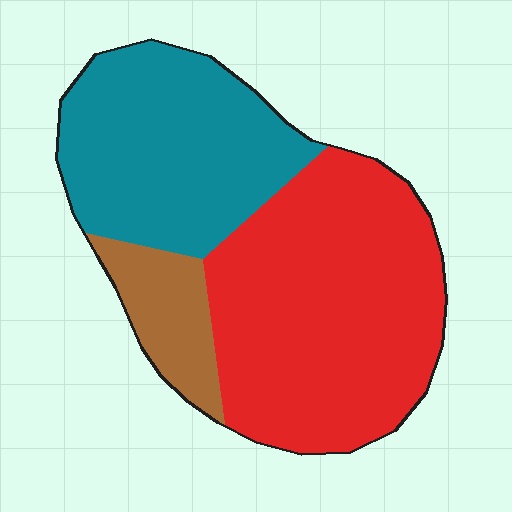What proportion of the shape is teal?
Teal takes up about three eighths (3/8) of the shape.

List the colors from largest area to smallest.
From largest to smallest: red, teal, brown.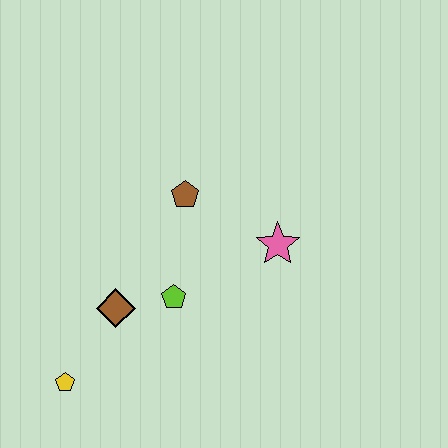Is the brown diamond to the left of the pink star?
Yes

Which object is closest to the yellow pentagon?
The brown diamond is closest to the yellow pentagon.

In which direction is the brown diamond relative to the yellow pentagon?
The brown diamond is above the yellow pentagon.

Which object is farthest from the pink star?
The yellow pentagon is farthest from the pink star.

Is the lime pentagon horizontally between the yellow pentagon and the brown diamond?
No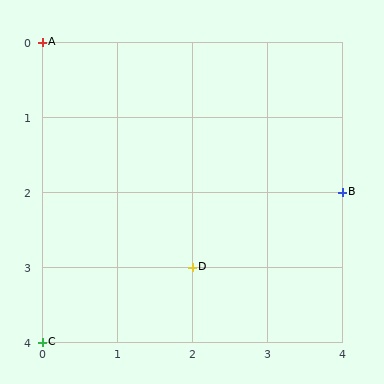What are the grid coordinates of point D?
Point D is at grid coordinates (2, 3).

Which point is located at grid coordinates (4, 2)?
Point B is at (4, 2).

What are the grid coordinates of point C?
Point C is at grid coordinates (0, 4).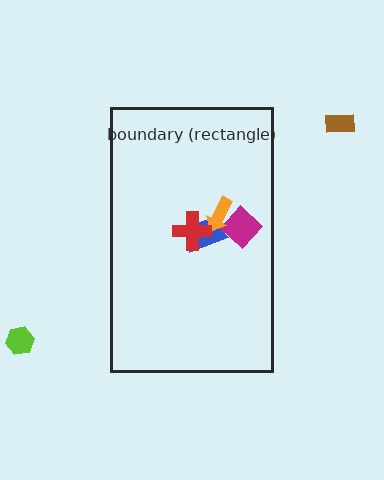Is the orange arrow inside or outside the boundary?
Inside.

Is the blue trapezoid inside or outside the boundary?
Inside.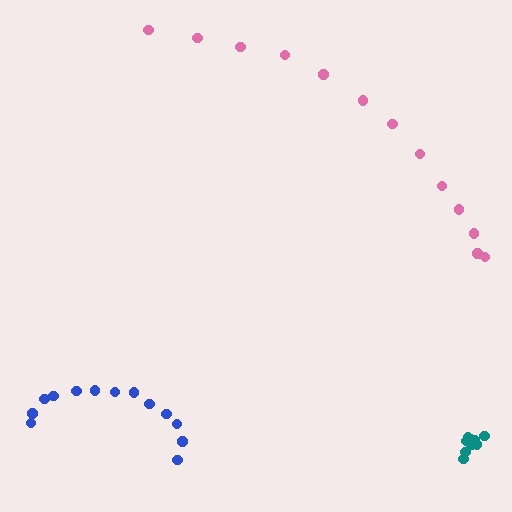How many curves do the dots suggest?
There are 3 distinct paths.